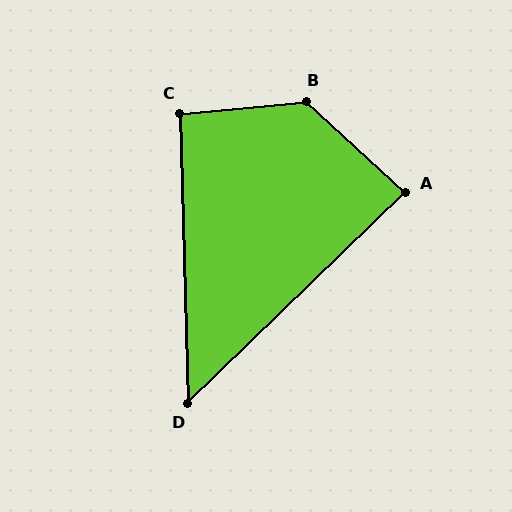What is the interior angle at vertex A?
Approximately 87 degrees (approximately right).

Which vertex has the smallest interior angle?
D, at approximately 48 degrees.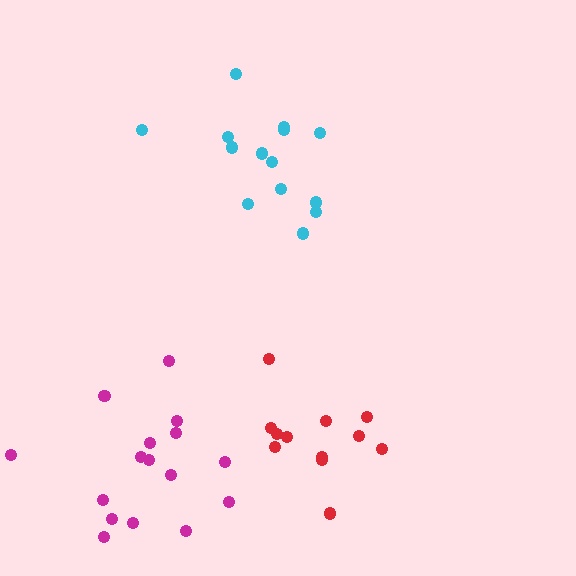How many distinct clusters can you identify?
There are 3 distinct clusters.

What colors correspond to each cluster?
The clusters are colored: magenta, red, cyan.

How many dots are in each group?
Group 1: 16 dots, Group 2: 12 dots, Group 3: 14 dots (42 total).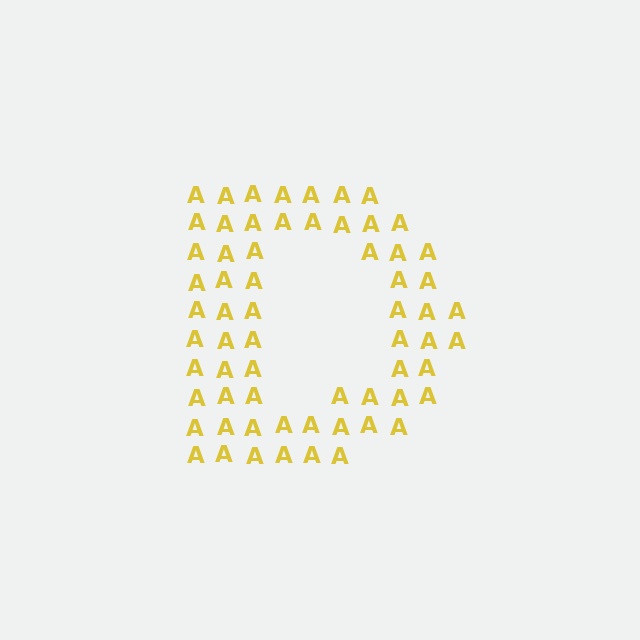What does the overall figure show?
The overall figure shows the letter D.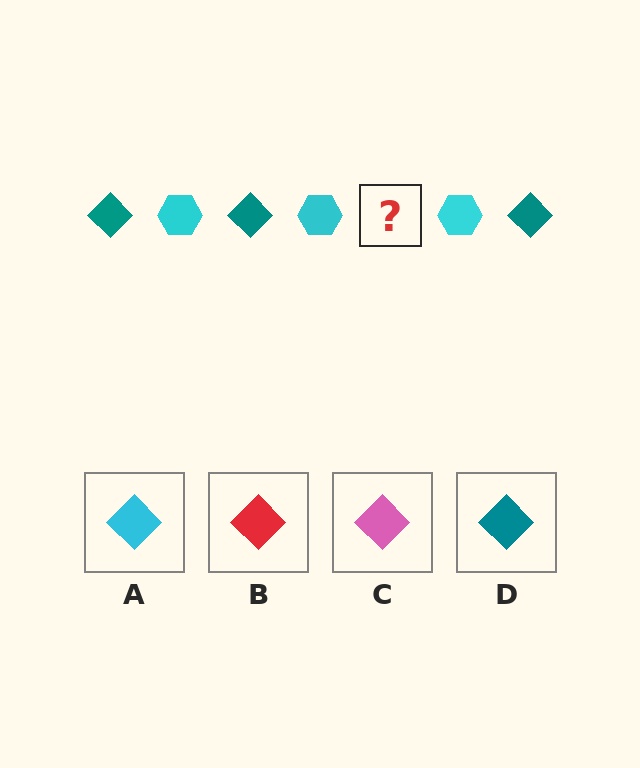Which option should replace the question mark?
Option D.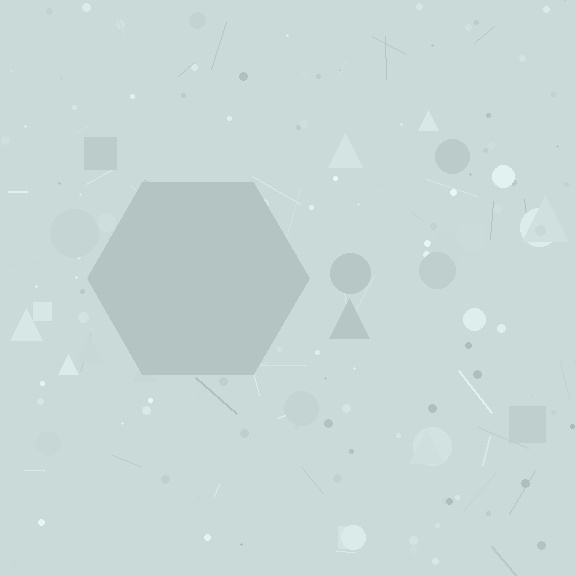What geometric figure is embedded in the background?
A hexagon is embedded in the background.